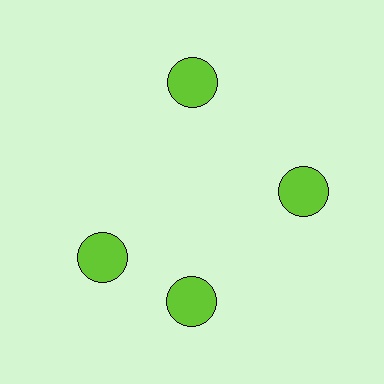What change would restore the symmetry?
The symmetry would be restored by rotating it back into even spacing with its neighbors so that all 4 circles sit at equal angles and equal distance from the center.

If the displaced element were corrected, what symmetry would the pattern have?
It would have 4-fold rotational symmetry — the pattern would map onto itself every 90 degrees.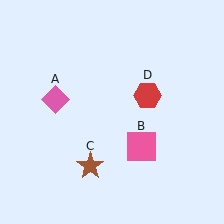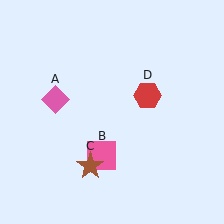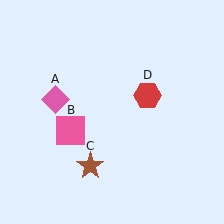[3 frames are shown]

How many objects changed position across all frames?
1 object changed position: pink square (object B).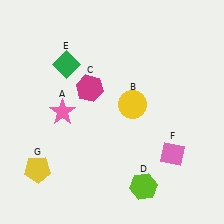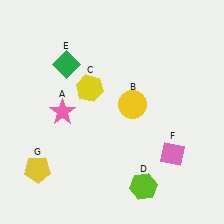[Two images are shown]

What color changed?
The hexagon (C) changed from magenta in Image 1 to yellow in Image 2.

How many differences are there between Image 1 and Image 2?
There is 1 difference between the two images.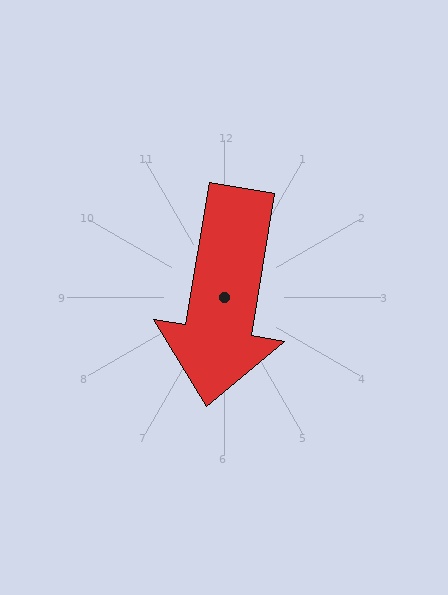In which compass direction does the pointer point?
South.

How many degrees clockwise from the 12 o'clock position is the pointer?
Approximately 189 degrees.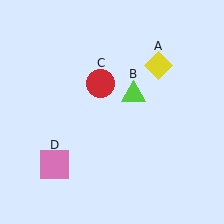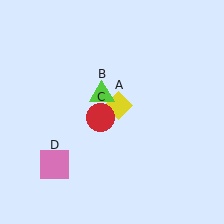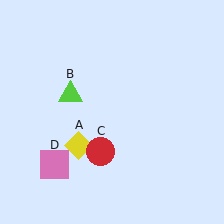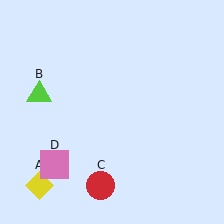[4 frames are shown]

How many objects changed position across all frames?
3 objects changed position: yellow diamond (object A), lime triangle (object B), red circle (object C).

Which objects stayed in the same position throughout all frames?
Pink square (object D) remained stationary.